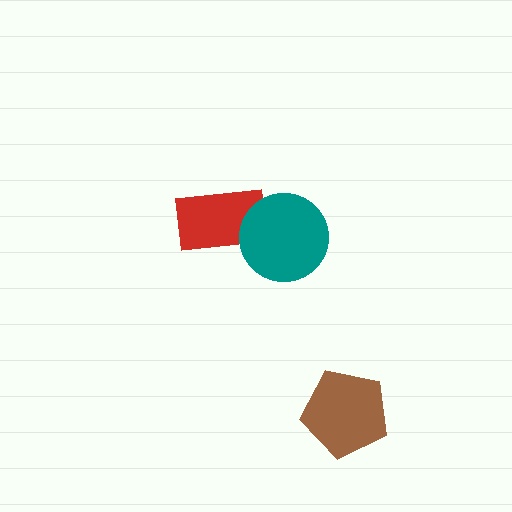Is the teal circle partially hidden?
No, no other shape covers it.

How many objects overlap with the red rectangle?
1 object overlaps with the red rectangle.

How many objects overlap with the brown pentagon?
0 objects overlap with the brown pentagon.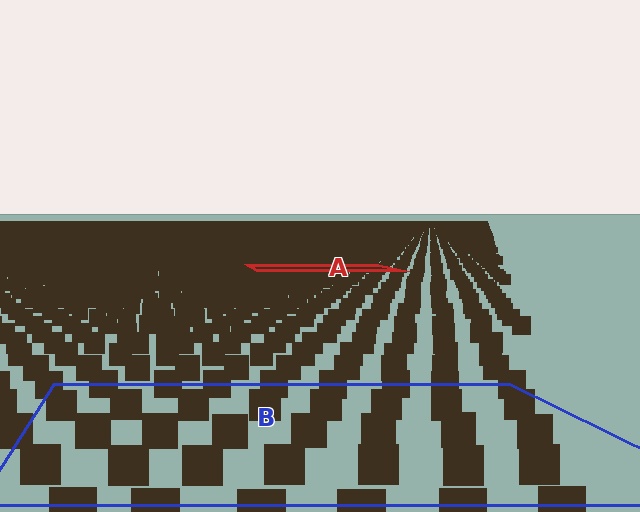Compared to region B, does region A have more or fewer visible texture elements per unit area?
Region A has more texture elements per unit area — they are packed more densely because it is farther away.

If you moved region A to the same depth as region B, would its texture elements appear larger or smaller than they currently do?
They would appear larger. At a closer depth, the same texture elements are projected at a bigger on-screen size.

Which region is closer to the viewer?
Region B is closer. The texture elements there are larger and more spread out.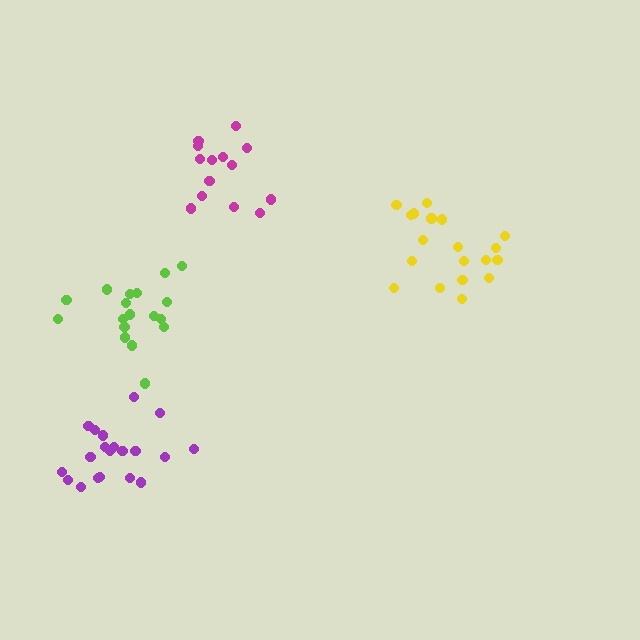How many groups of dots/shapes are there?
There are 4 groups.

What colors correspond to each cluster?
The clusters are colored: magenta, purple, lime, yellow.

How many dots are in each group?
Group 1: 14 dots, Group 2: 20 dots, Group 3: 18 dots, Group 4: 19 dots (71 total).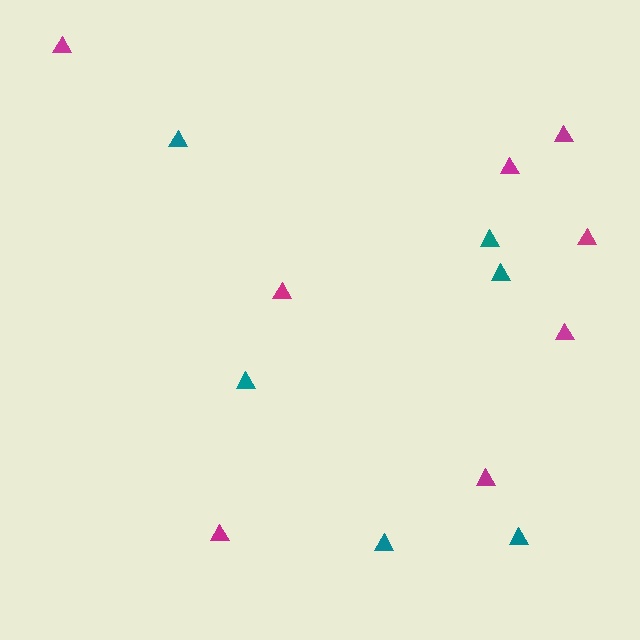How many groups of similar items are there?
There are 2 groups: one group of magenta triangles (8) and one group of teal triangles (6).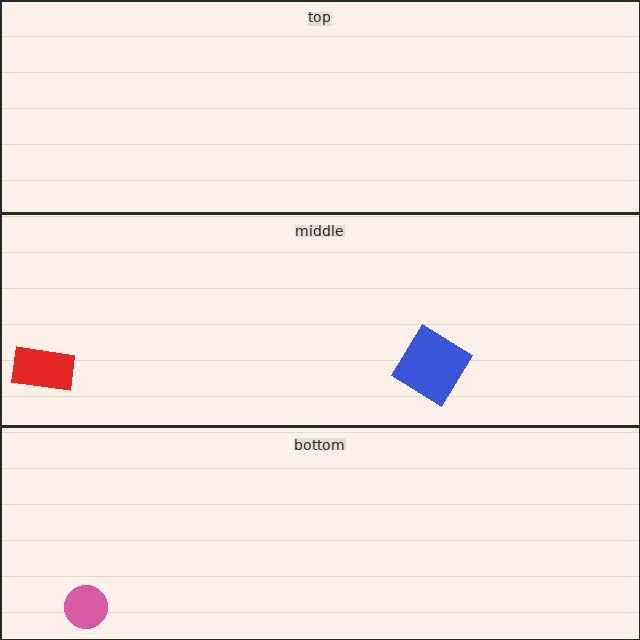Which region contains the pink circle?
The bottom region.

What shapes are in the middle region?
The red rectangle, the blue diamond.